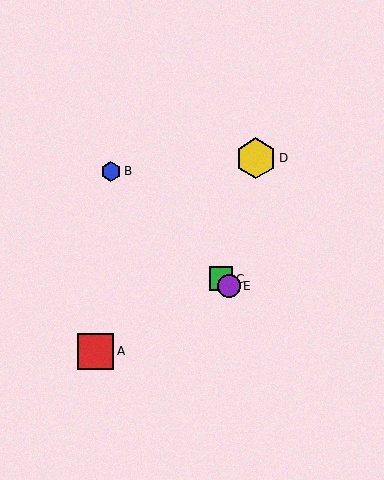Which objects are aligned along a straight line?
Objects B, C, E are aligned along a straight line.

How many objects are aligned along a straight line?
3 objects (B, C, E) are aligned along a straight line.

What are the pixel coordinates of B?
Object B is at (111, 171).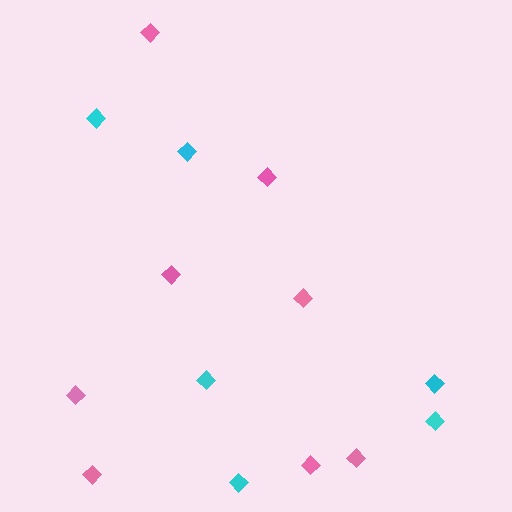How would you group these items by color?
There are 2 groups: one group of cyan diamonds (6) and one group of pink diamonds (8).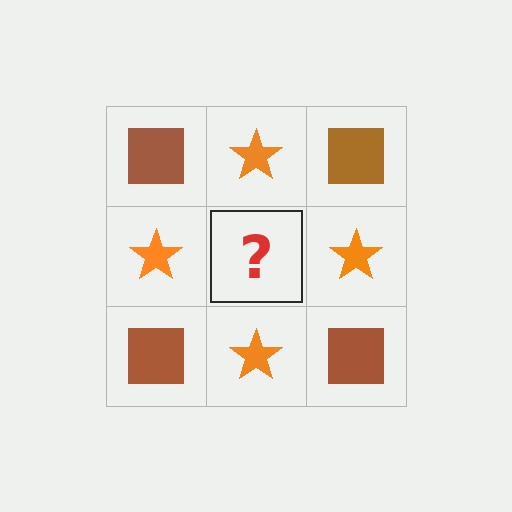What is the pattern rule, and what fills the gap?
The rule is that it alternates brown square and orange star in a checkerboard pattern. The gap should be filled with a brown square.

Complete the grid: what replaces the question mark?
The question mark should be replaced with a brown square.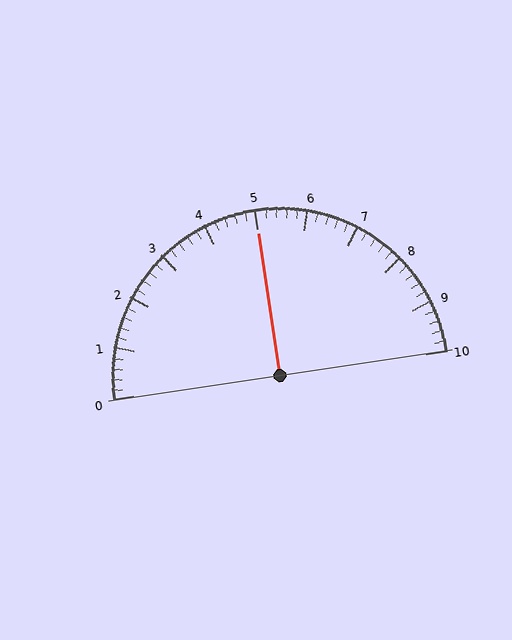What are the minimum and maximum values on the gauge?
The gauge ranges from 0 to 10.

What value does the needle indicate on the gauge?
The needle indicates approximately 5.0.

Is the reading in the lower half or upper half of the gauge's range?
The reading is in the upper half of the range (0 to 10).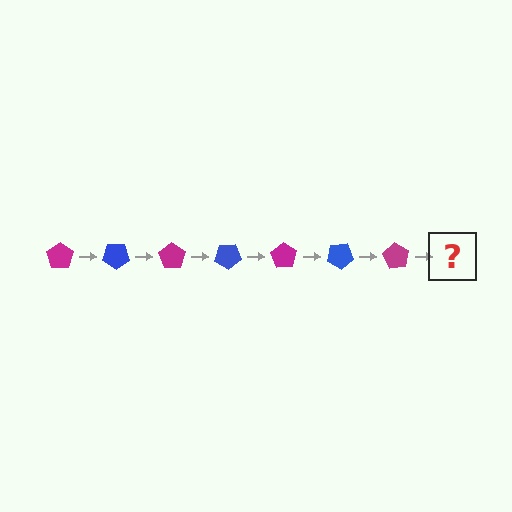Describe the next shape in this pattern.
It should be a blue pentagon, rotated 245 degrees from the start.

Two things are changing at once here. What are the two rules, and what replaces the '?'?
The two rules are that it rotates 35 degrees each step and the color cycles through magenta and blue. The '?' should be a blue pentagon, rotated 245 degrees from the start.